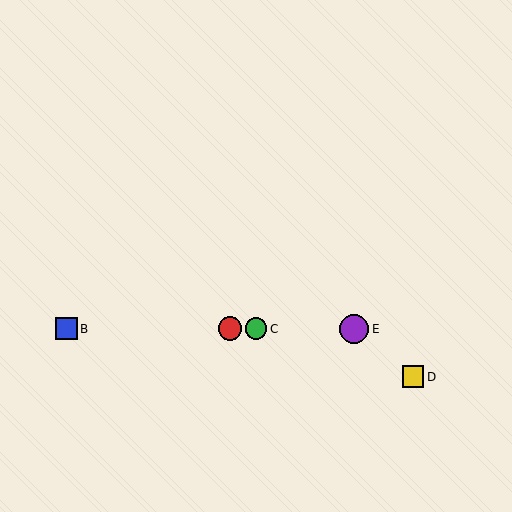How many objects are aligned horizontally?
4 objects (A, B, C, E) are aligned horizontally.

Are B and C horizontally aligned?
Yes, both are at y≈329.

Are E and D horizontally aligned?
No, E is at y≈329 and D is at y≈377.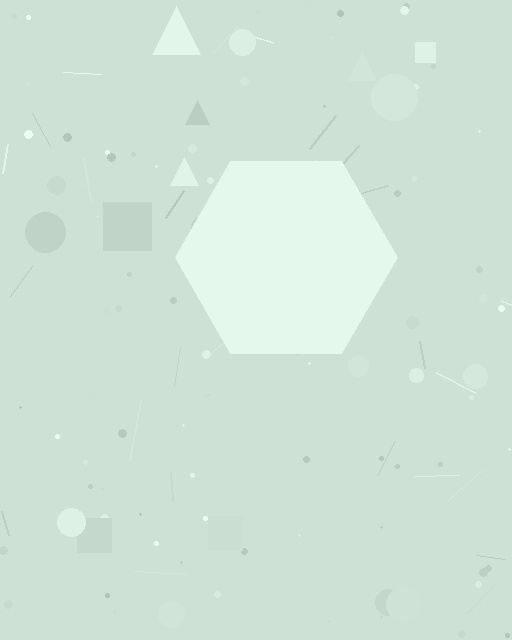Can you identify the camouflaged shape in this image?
The camouflaged shape is a hexagon.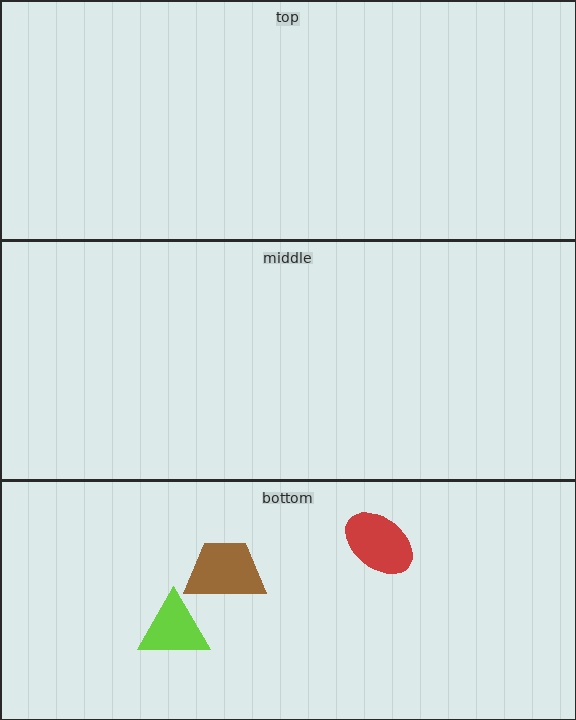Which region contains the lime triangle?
The bottom region.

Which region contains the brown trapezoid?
The bottom region.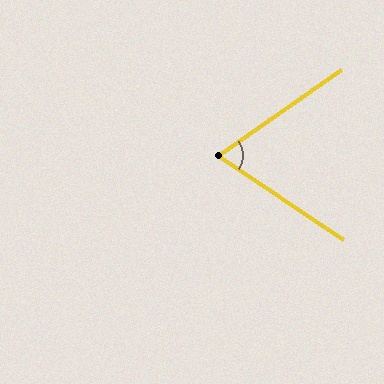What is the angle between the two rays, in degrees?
Approximately 69 degrees.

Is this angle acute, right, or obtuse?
It is acute.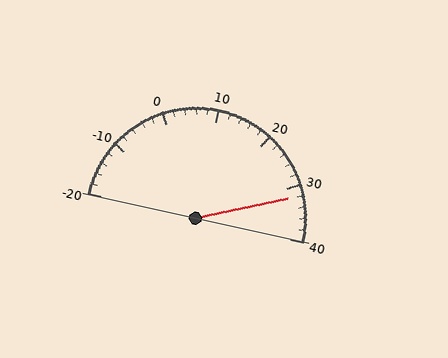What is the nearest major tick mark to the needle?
The nearest major tick mark is 30.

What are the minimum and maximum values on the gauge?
The gauge ranges from -20 to 40.